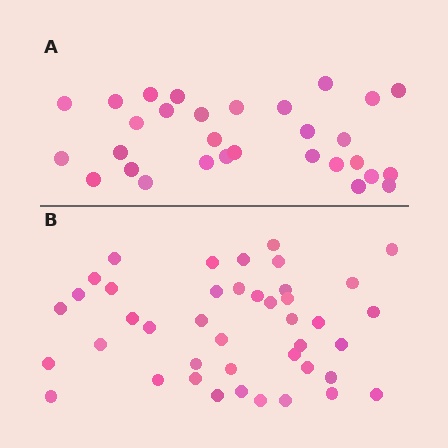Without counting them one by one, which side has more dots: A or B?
Region B (the bottom region) has more dots.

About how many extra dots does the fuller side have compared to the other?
Region B has roughly 12 or so more dots than region A.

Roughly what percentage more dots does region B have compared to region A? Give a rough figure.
About 40% more.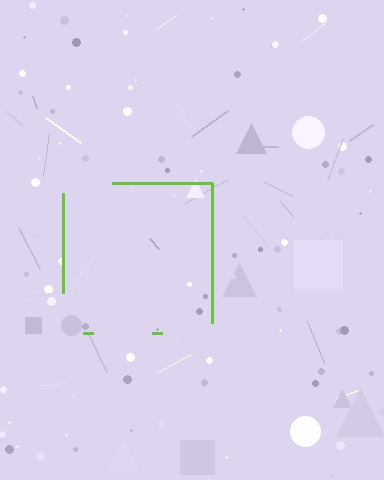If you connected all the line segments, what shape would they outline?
They would outline a square.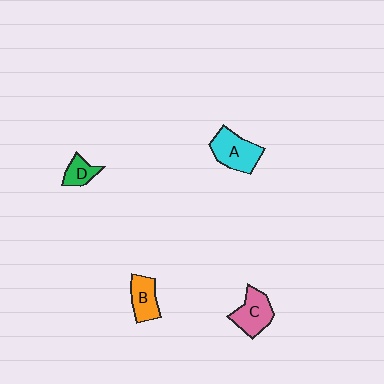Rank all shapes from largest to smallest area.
From largest to smallest: A (cyan), C (pink), B (orange), D (green).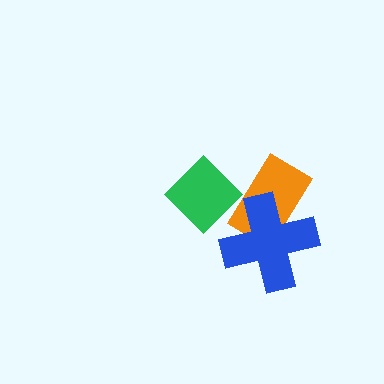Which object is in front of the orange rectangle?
The blue cross is in front of the orange rectangle.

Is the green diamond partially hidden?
Yes, it is partially covered by another shape.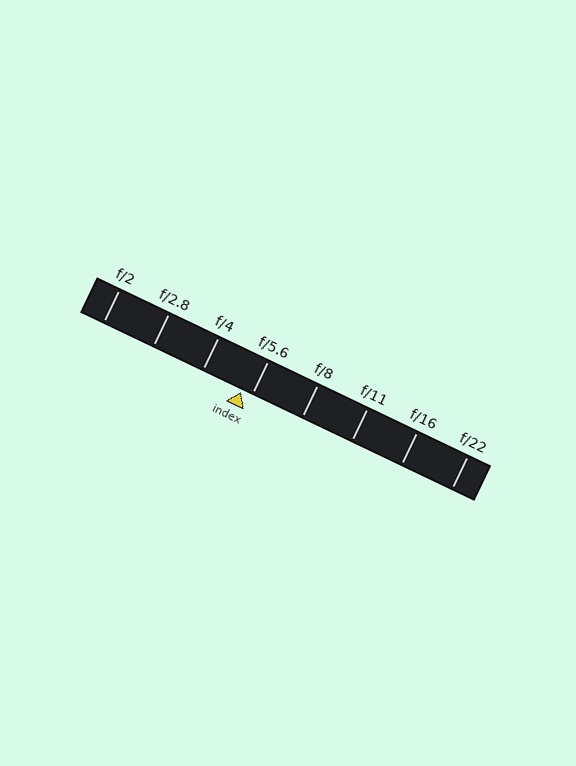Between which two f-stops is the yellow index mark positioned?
The index mark is between f/4 and f/5.6.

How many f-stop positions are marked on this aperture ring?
There are 8 f-stop positions marked.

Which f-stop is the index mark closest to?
The index mark is closest to f/5.6.